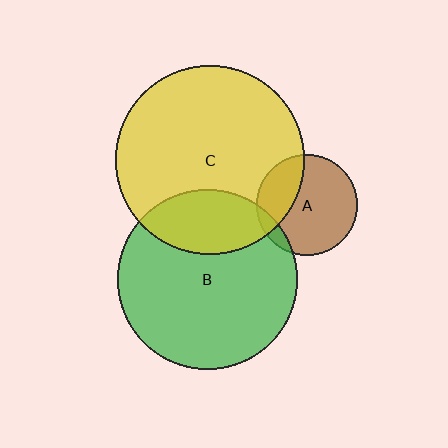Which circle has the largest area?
Circle C (yellow).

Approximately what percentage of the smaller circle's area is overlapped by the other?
Approximately 25%.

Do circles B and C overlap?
Yes.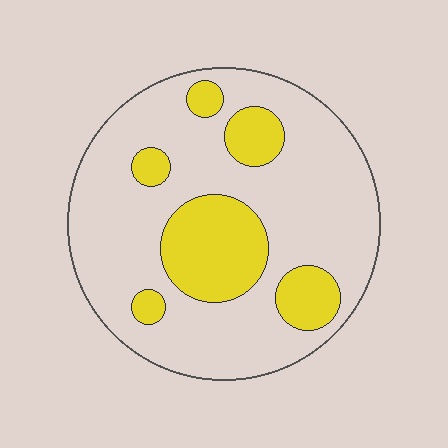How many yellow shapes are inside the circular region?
6.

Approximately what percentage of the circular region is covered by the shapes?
Approximately 25%.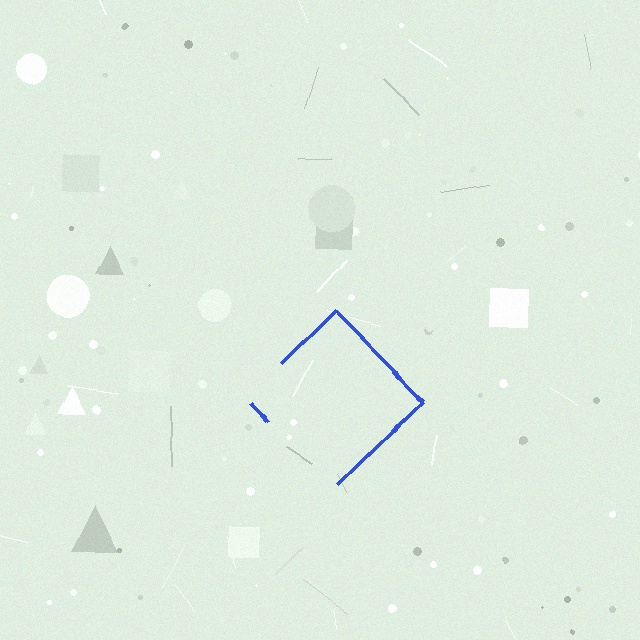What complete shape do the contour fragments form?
The contour fragments form a diamond.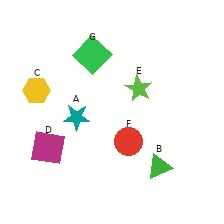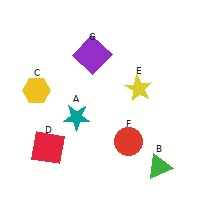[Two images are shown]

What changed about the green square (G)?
In Image 1, G is green. In Image 2, it changed to purple.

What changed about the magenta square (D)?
In Image 1, D is magenta. In Image 2, it changed to red.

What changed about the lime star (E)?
In Image 1, E is lime. In Image 2, it changed to yellow.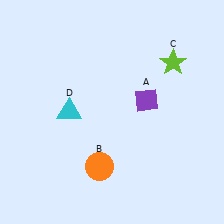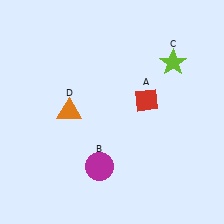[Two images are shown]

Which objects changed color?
A changed from purple to red. B changed from orange to magenta. D changed from cyan to orange.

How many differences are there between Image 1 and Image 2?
There are 3 differences between the two images.